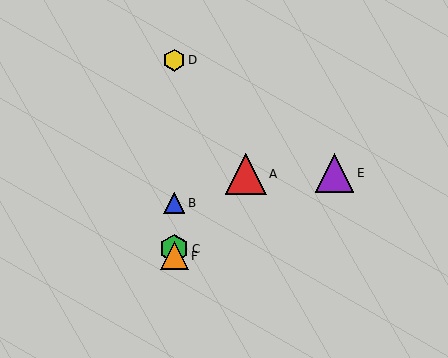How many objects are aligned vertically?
4 objects (B, C, D, F) are aligned vertically.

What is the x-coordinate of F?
Object F is at x≈174.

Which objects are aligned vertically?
Objects B, C, D, F are aligned vertically.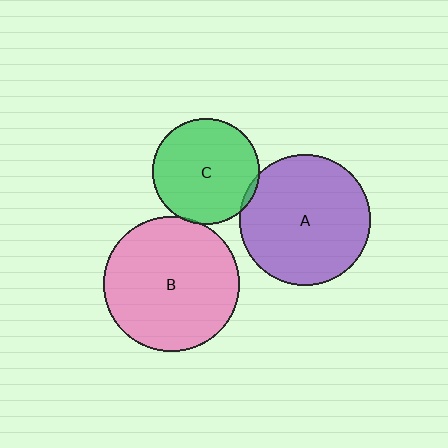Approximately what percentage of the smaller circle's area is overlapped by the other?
Approximately 5%.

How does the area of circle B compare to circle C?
Approximately 1.6 times.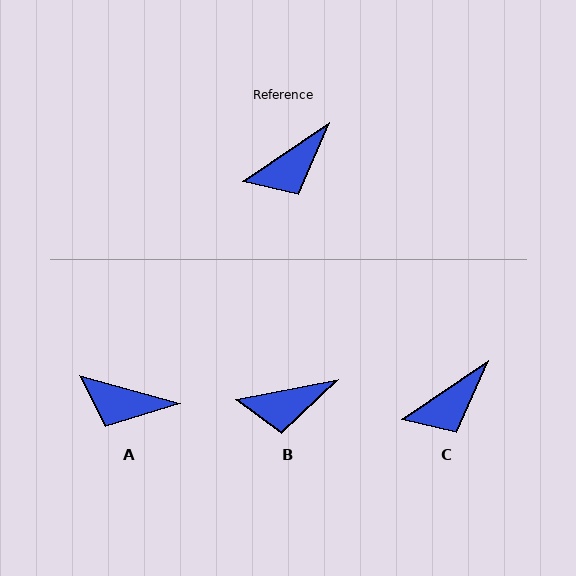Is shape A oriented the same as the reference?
No, it is off by about 49 degrees.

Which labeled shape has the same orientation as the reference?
C.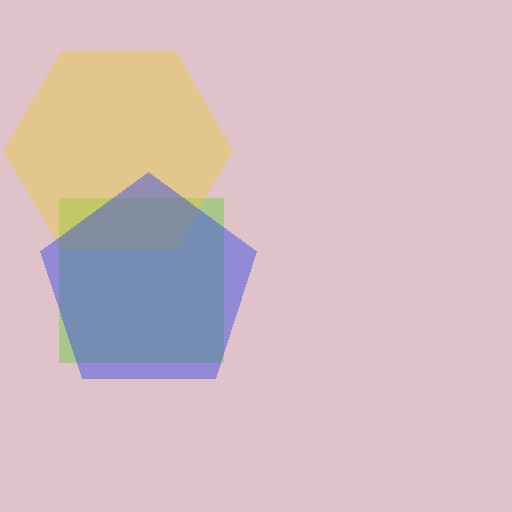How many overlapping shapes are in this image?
There are 3 overlapping shapes in the image.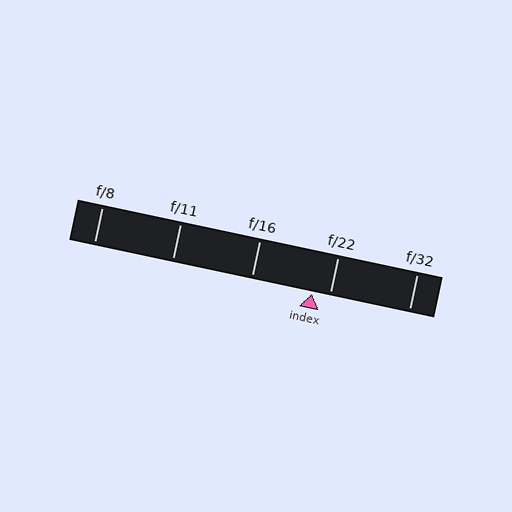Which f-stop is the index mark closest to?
The index mark is closest to f/22.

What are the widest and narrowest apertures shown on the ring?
The widest aperture shown is f/8 and the narrowest is f/32.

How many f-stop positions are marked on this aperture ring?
There are 5 f-stop positions marked.